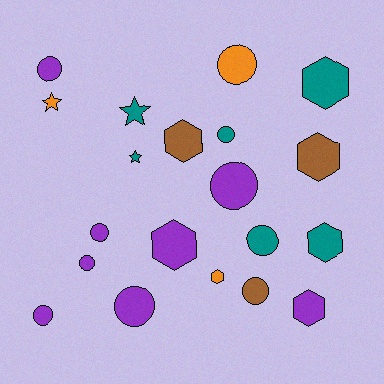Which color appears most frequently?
Purple, with 8 objects.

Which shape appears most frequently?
Circle, with 10 objects.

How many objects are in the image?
There are 20 objects.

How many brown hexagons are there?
There are 2 brown hexagons.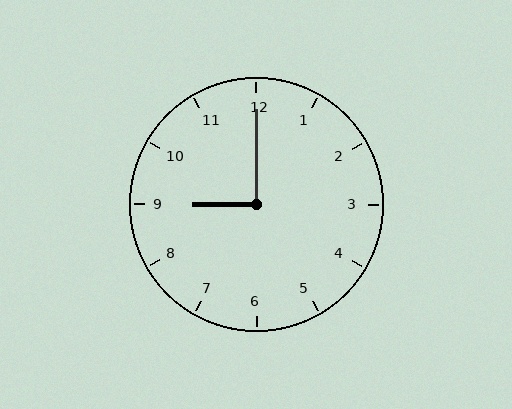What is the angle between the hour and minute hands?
Approximately 90 degrees.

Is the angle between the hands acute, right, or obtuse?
It is right.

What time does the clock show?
9:00.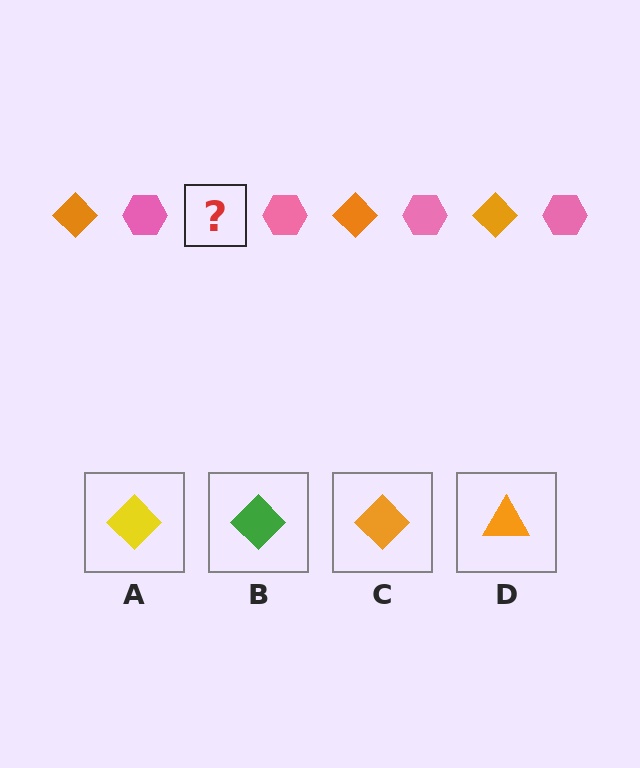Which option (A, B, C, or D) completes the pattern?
C.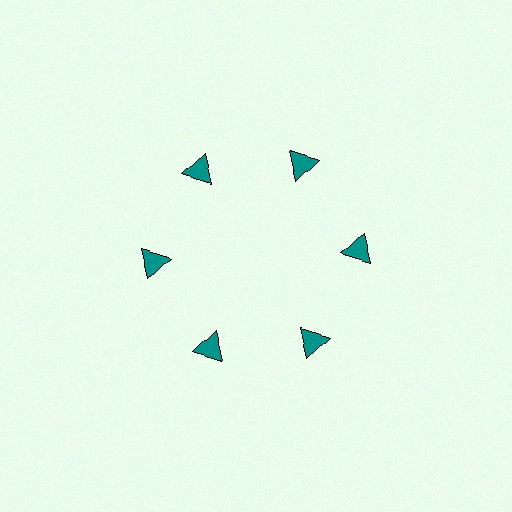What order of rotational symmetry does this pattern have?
This pattern has 6-fold rotational symmetry.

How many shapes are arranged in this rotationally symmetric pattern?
There are 6 shapes, arranged in 6 groups of 1.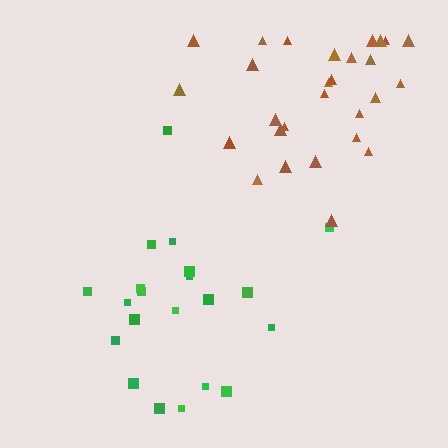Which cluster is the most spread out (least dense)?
Brown.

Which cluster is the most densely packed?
Green.